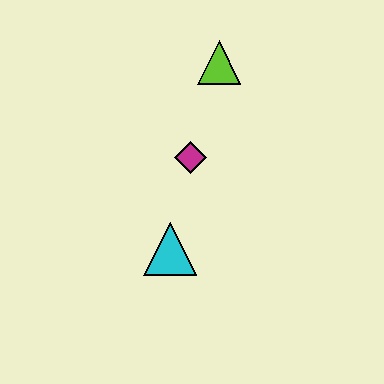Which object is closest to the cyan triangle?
The magenta diamond is closest to the cyan triangle.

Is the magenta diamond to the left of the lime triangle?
Yes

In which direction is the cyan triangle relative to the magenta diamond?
The cyan triangle is below the magenta diamond.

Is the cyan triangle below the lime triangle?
Yes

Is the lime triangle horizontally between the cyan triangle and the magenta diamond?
No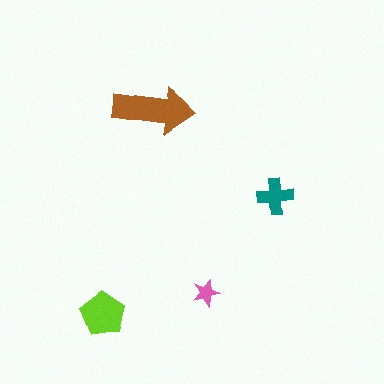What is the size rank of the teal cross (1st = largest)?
3rd.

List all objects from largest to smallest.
The brown arrow, the lime pentagon, the teal cross, the pink star.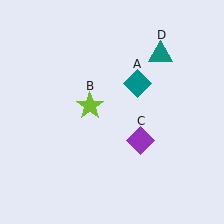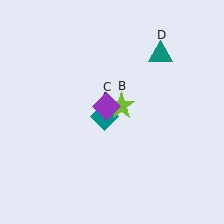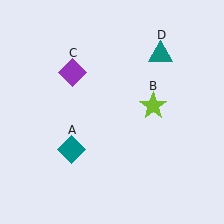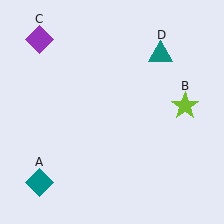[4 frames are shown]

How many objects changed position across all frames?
3 objects changed position: teal diamond (object A), lime star (object B), purple diamond (object C).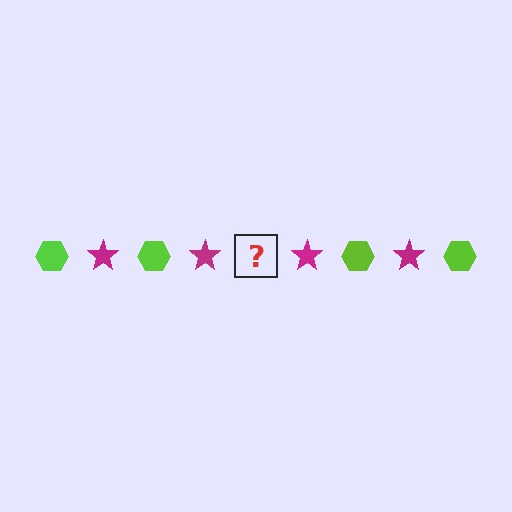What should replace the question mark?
The question mark should be replaced with a lime hexagon.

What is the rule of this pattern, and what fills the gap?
The rule is that the pattern alternates between lime hexagon and magenta star. The gap should be filled with a lime hexagon.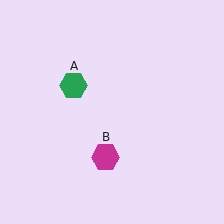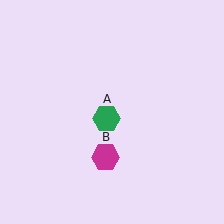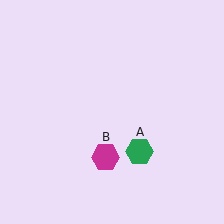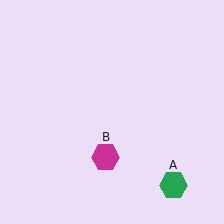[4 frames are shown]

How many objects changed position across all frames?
1 object changed position: green hexagon (object A).